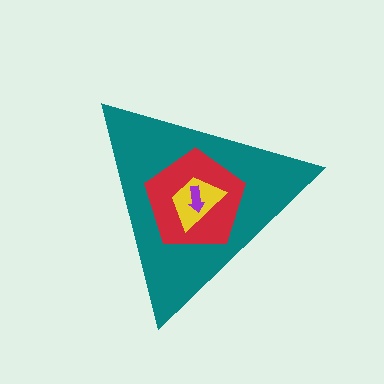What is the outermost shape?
The teal triangle.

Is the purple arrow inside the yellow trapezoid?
Yes.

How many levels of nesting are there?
4.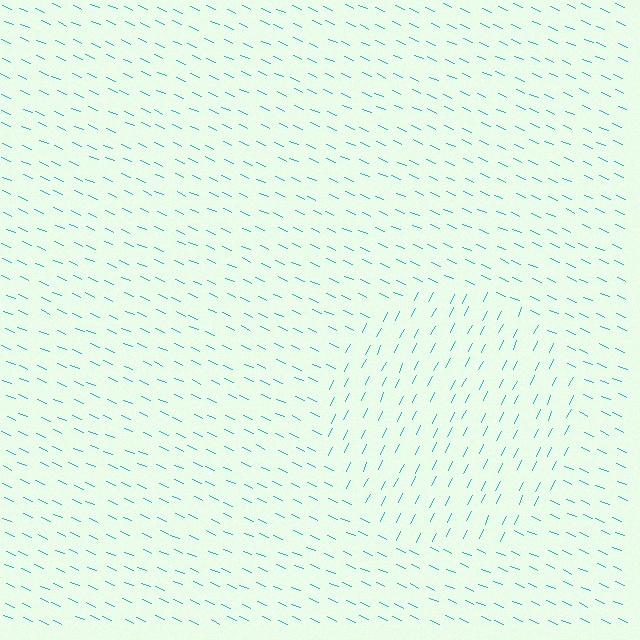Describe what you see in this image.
The image is filled with small cyan line segments. A circle region in the image has lines oriented differently from the surrounding lines, creating a visible texture boundary.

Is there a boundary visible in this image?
Yes, there is a texture boundary formed by a change in line orientation.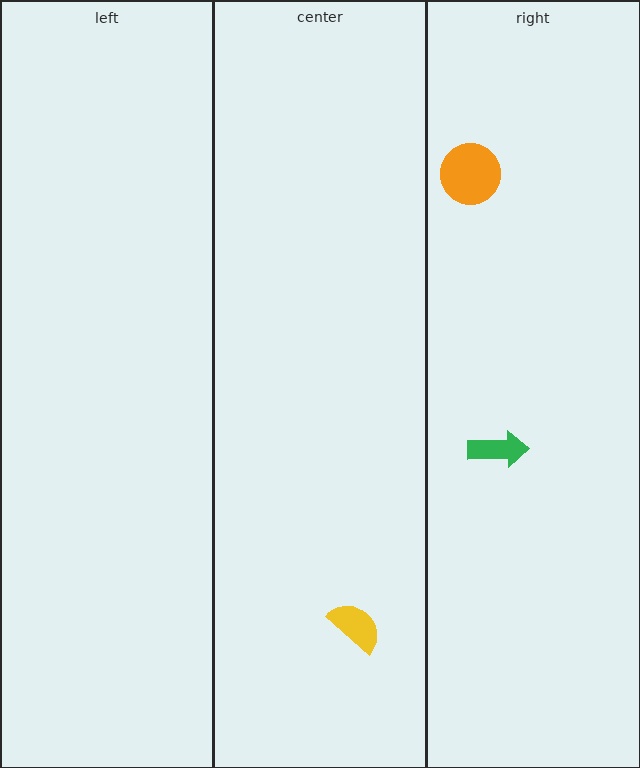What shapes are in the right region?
The orange circle, the green arrow.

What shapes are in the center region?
The yellow semicircle.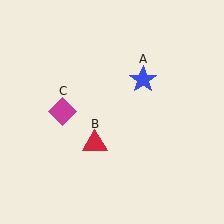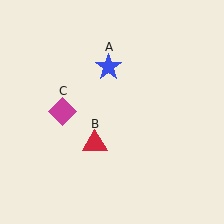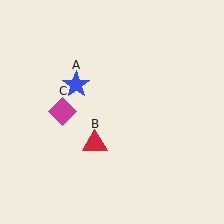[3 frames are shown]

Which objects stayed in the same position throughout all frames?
Red triangle (object B) and magenta diamond (object C) remained stationary.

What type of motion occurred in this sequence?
The blue star (object A) rotated counterclockwise around the center of the scene.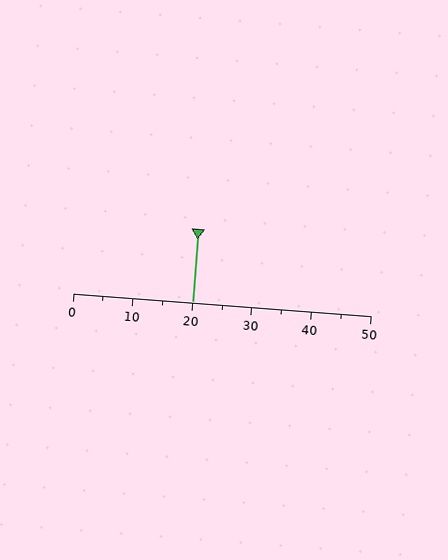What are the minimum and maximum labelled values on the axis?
The axis runs from 0 to 50.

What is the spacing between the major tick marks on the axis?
The major ticks are spaced 10 apart.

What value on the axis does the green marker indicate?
The marker indicates approximately 20.